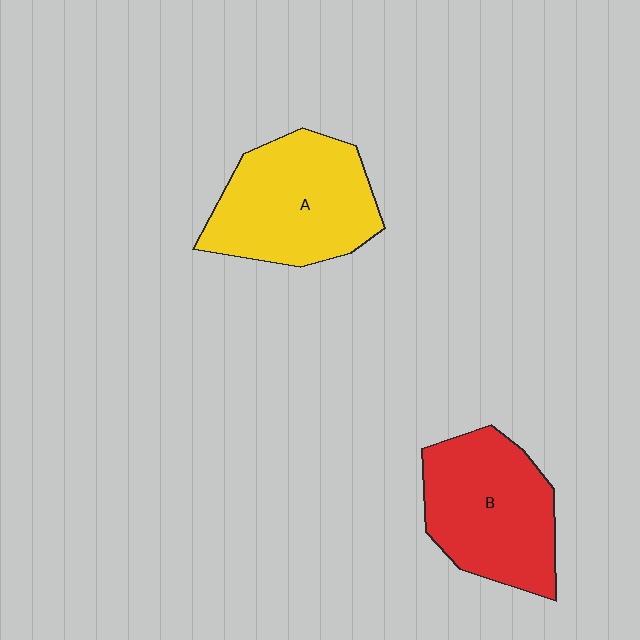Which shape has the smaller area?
Shape B (red).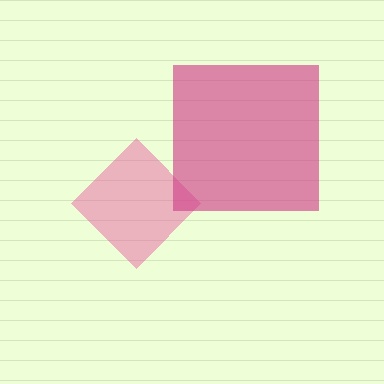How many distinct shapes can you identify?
There are 2 distinct shapes: a pink diamond, a magenta square.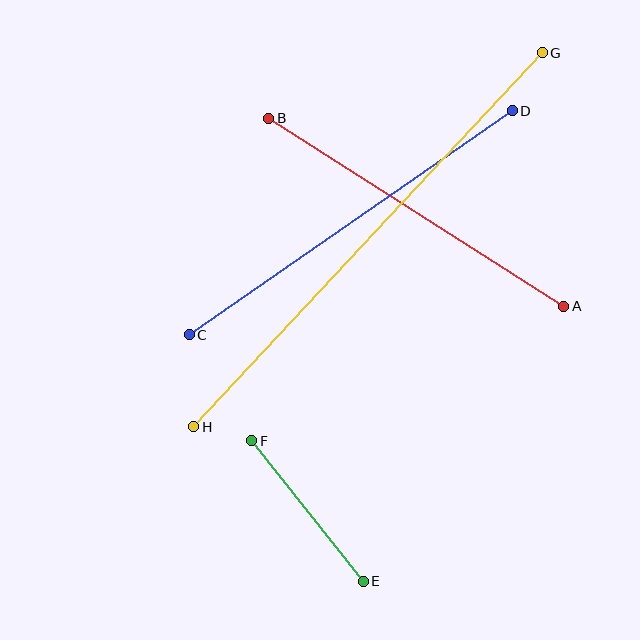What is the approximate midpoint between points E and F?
The midpoint is at approximately (308, 511) pixels.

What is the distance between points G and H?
The distance is approximately 511 pixels.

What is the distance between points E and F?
The distance is approximately 180 pixels.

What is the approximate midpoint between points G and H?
The midpoint is at approximately (368, 240) pixels.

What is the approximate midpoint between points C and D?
The midpoint is at approximately (351, 223) pixels.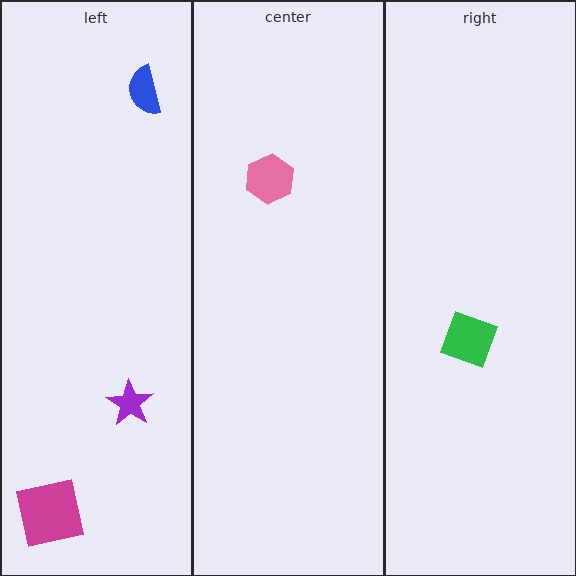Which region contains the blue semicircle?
The left region.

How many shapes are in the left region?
3.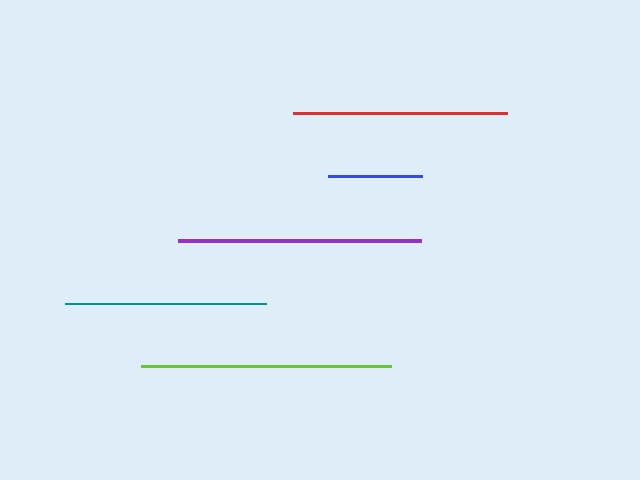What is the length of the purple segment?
The purple segment is approximately 243 pixels long.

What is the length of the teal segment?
The teal segment is approximately 202 pixels long.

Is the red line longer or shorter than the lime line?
The lime line is longer than the red line.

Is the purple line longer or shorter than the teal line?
The purple line is longer than the teal line.